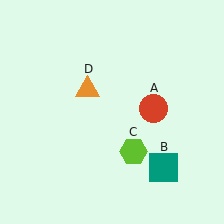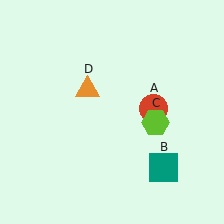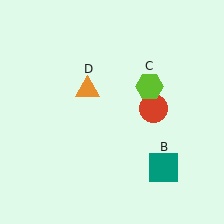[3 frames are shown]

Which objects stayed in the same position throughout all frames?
Red circle (object A) and teal square (object B) and orange triangle (object D) remained stationary.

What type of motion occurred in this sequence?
The lime hexagon (object C) rotated counterclockwise around the center of the scene.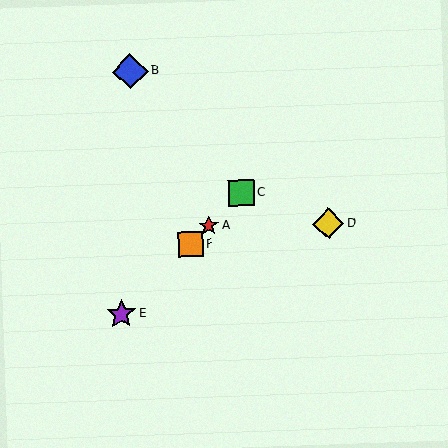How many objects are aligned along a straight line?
4 objects (A, C, E, F) are aligned along a straight line.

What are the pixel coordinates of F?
Object F is at (191, 244).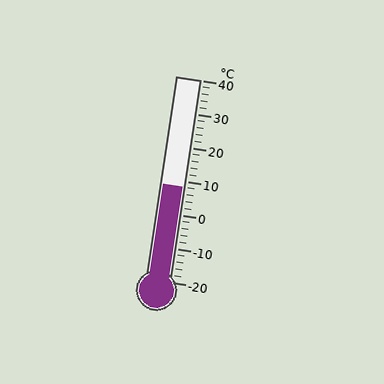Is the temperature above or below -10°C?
The temperature is above -10°C.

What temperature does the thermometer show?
The thermometer shows approximately 8°C.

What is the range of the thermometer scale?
The thermometer scale ranges from -20°C to 40°C.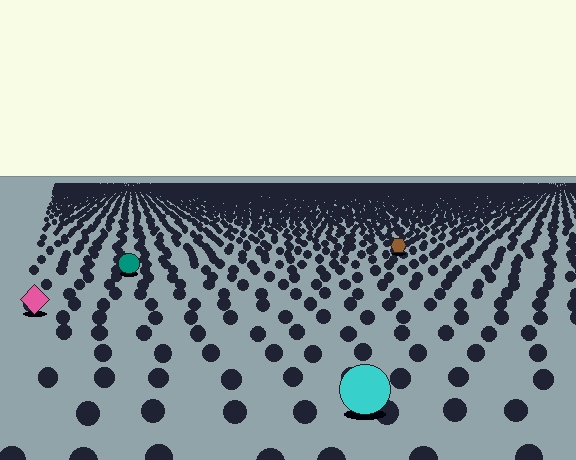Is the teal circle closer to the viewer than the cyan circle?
No. The cyan circle is closer — you can tell from the texture gradient: the ground texture is coarser near it.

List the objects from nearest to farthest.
From nearest to farthest: the cyan circle, the pink diamond, the teal circle, the brown hexagon.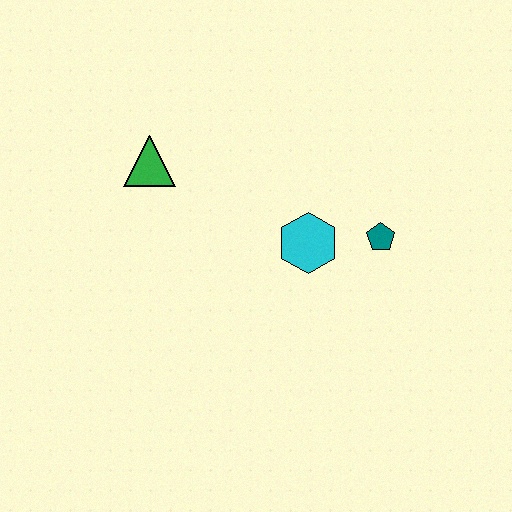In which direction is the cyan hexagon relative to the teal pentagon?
The cyan hexagon is to the left of the teal pentagon.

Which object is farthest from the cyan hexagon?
The green triangle is farthest from the cyan hexagon.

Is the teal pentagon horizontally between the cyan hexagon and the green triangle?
No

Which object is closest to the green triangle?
The cyan hexagon is closest to the green triangle.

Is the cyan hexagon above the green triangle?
No